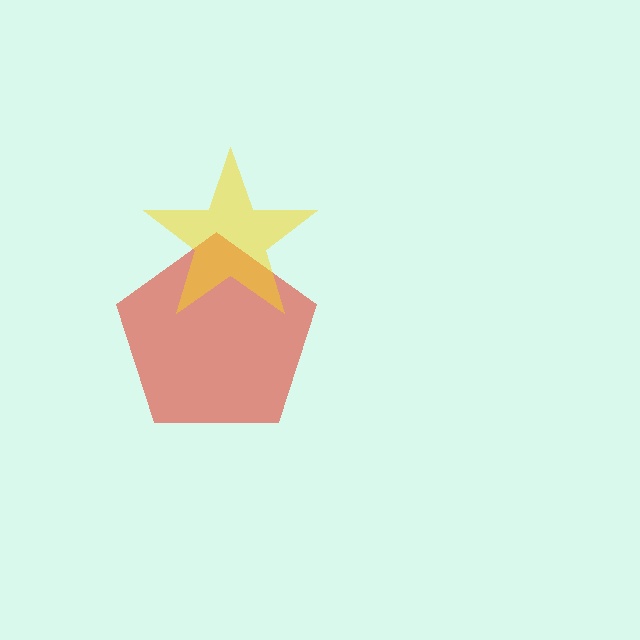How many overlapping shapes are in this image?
There are 2 overlapping shapes in the image.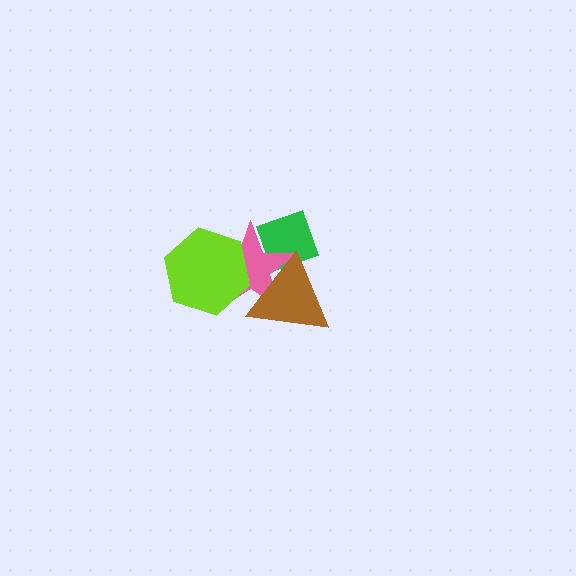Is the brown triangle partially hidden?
No, no other shape covers it.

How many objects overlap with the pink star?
3 objects overlap with the pink star.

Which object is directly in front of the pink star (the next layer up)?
The brown triangle is directly in front of the pink star.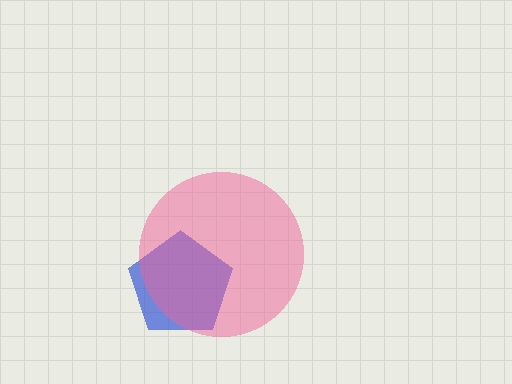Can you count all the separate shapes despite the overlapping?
Yes, there are 2 separate shapes.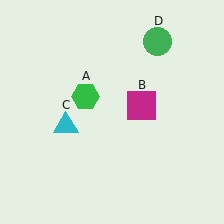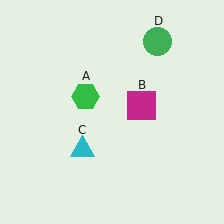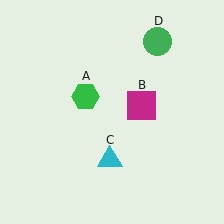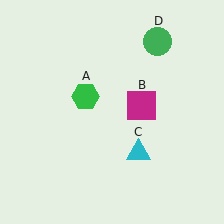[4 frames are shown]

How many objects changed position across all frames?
1 object changed position: cyan triangle (object C).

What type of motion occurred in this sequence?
The cyan triangle (object C) rotated counterclockwise around the center of the scene.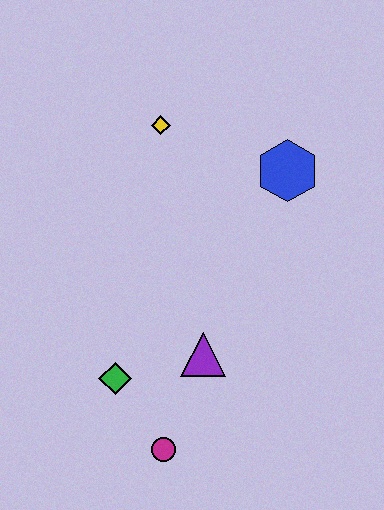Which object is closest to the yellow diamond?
The blue hexagon is closest to the yellow diamond.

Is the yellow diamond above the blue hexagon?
Yes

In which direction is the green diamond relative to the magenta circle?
The green diamond is above the magenta circle.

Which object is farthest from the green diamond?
The blue hexagon is farthest from the green diamond.